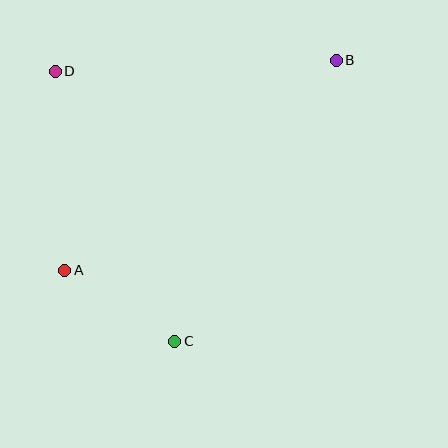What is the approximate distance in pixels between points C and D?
The distance between C and D is approximately 295 pixels.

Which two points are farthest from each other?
Points A and B are farthest from each other.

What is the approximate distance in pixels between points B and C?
The distance between B and C is approximately 324 pixels.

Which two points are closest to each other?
Points A and C are closest to each other.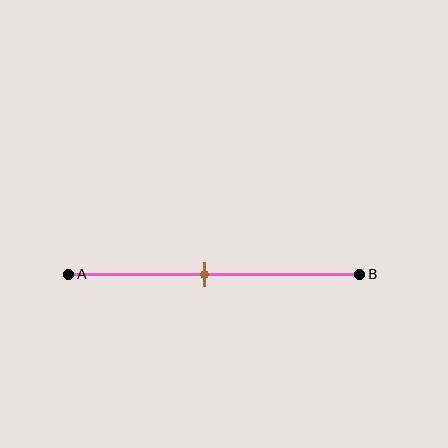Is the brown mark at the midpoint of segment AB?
No, the mark is at about 45% from A, not at the 50% midpoint.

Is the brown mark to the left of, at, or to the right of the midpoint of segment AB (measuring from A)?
The brown mark is to the left of the midpoint of segment AB.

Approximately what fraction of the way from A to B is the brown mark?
The brown mark is approximately 45% of the way from A to B.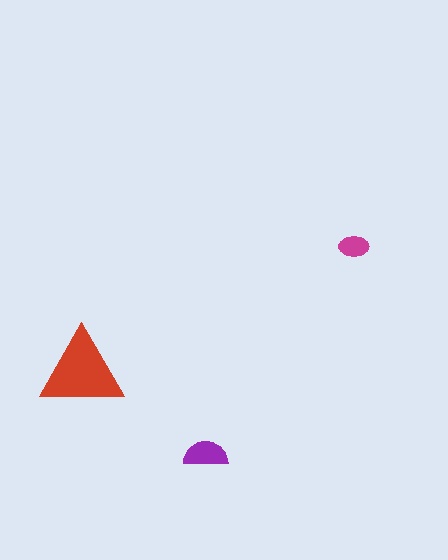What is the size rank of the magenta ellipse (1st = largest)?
3rd.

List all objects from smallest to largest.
The magenta ellipse, the purple semicircle, the red triangle.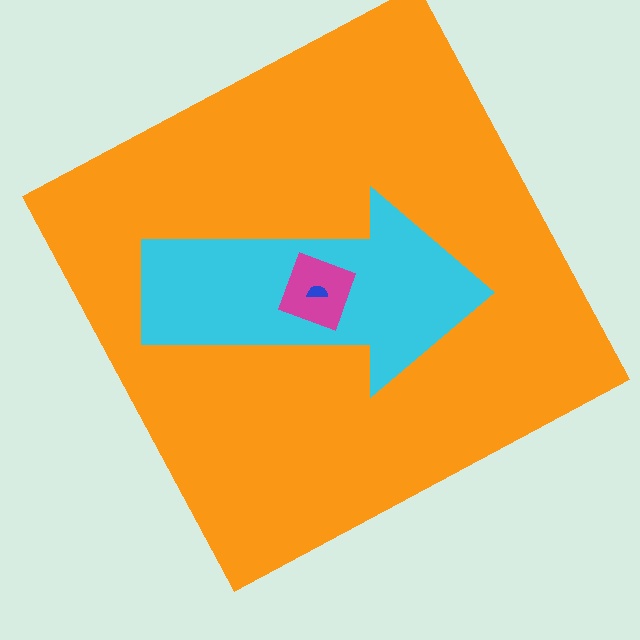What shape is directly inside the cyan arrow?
The magenta diamond.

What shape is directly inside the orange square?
The cyan arrow.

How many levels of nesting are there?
4.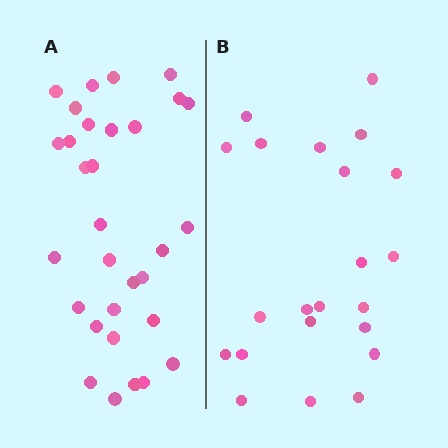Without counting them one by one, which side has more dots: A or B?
Region A (the left region) has more dots.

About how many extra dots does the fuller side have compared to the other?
Region A has roughly 8 or so more dots than region B.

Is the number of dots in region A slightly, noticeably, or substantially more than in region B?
Region A has noticeably more, but not dramatically so. The ratio is roughly 1.4 to 1.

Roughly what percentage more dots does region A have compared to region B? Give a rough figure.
About 40% more.